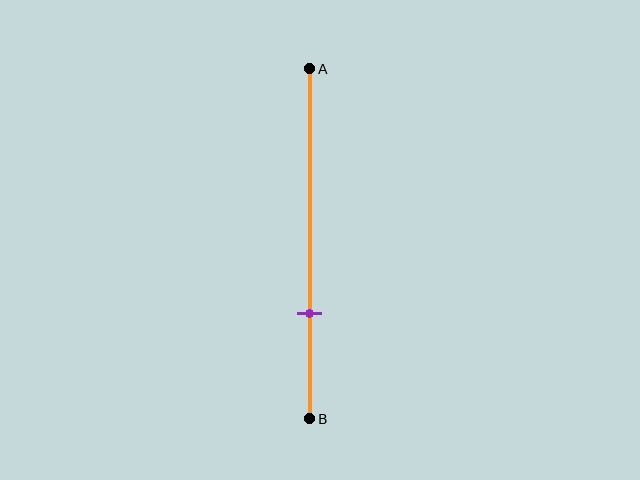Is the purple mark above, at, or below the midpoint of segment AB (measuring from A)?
The purple mark is below the midpoint of segment AB.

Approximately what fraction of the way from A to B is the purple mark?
The purple mark is approximately 70% of the way from A to B.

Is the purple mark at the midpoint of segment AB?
No, the mark is at about 70% from A, not at the 50% midpoint.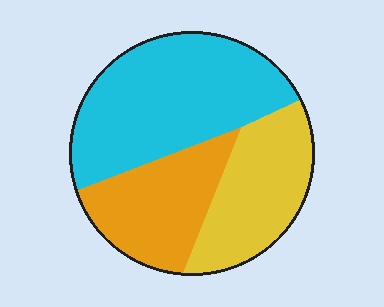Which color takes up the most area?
Cyan, at roughly 45%.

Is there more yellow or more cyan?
Cyan.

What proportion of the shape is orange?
Orange covers 26% of the shape.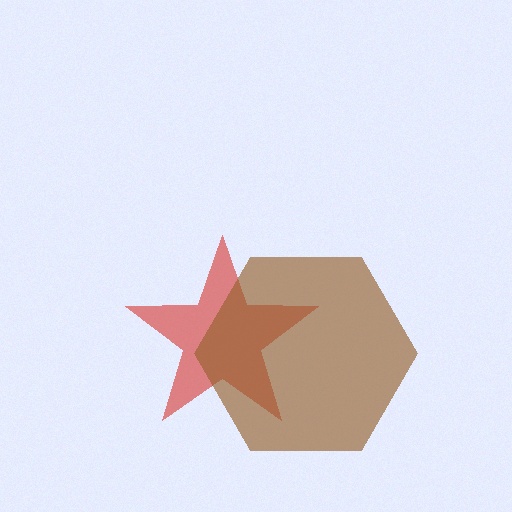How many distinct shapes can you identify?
There are 2 distinct shapes: a red star, a brown hexagon.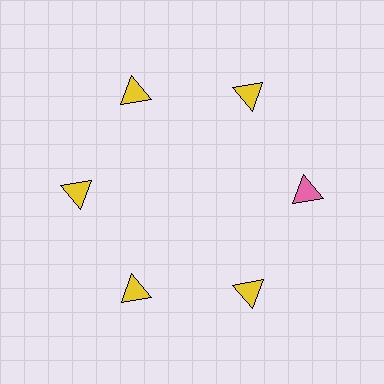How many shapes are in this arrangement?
There are 6 shapes arranged in a ring pattern.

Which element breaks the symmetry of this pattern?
The pink triangle at roughly the 3 o'clock position breaks the symmetry. All other shapes are yellow triangles.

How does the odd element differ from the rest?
It has a different color: pink instead of yellow.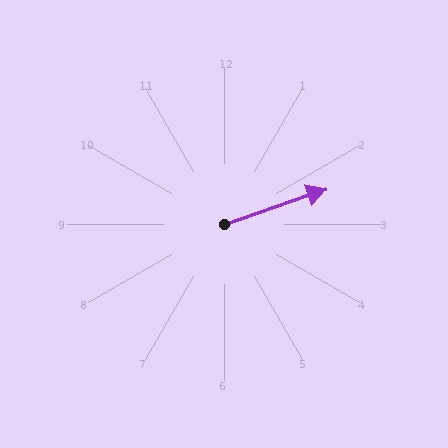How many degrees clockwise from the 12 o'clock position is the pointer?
Approximately 71 degrees.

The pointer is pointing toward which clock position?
Roughly 2 o'clock.